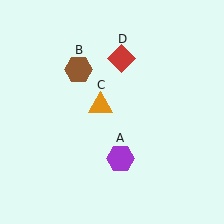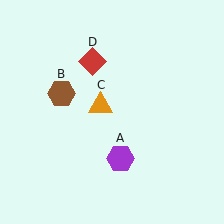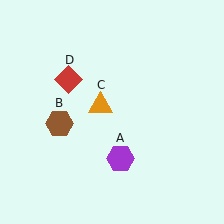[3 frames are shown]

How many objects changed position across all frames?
2 objects changed position: brown hexagon (object B), red diamond (object D).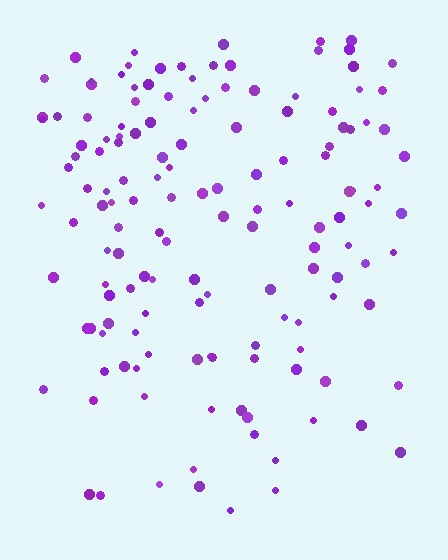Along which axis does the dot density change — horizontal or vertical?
Vertical.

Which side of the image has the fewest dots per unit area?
The bottom.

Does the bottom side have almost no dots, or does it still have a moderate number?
Still a moderate number, just noticeably fewer than the top.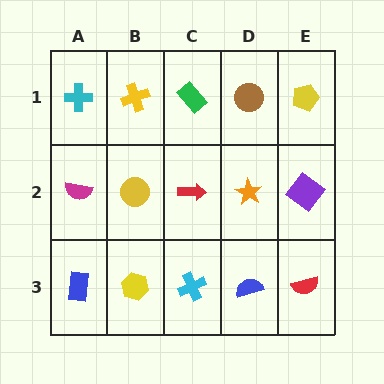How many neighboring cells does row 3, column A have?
2.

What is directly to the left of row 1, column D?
A green rectangle.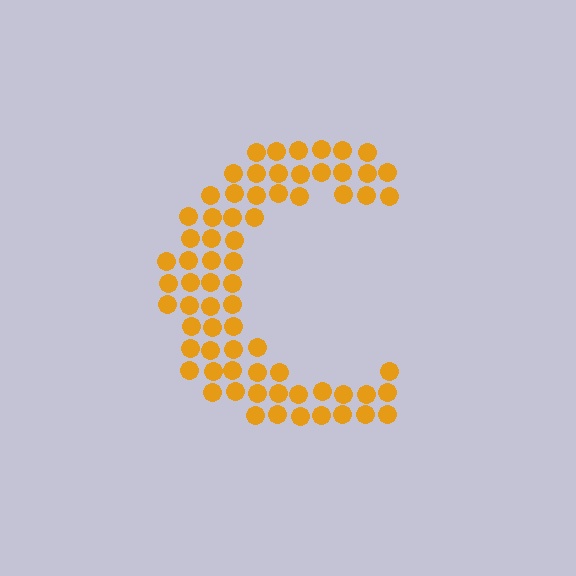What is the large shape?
The large shape is the letter C.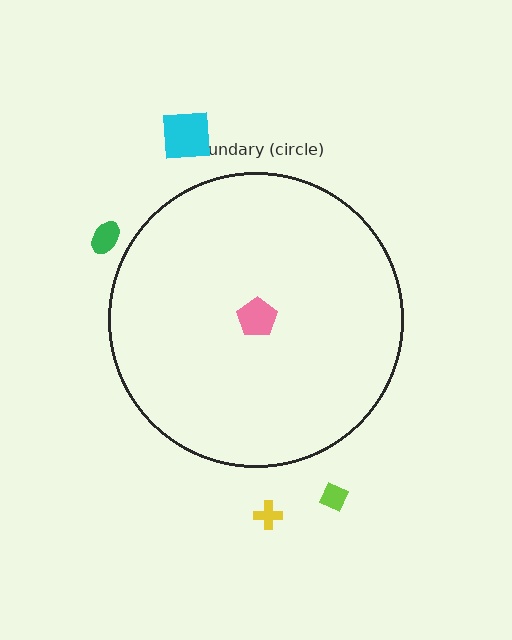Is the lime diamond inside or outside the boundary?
Outside.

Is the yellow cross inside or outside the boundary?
Outside.